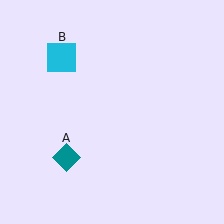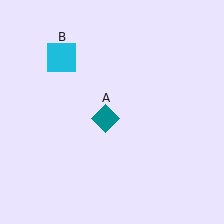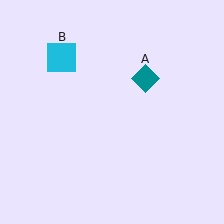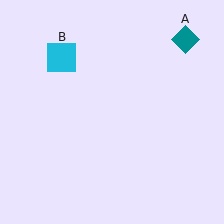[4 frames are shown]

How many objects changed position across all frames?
1 object changed position: teal diamond (object A).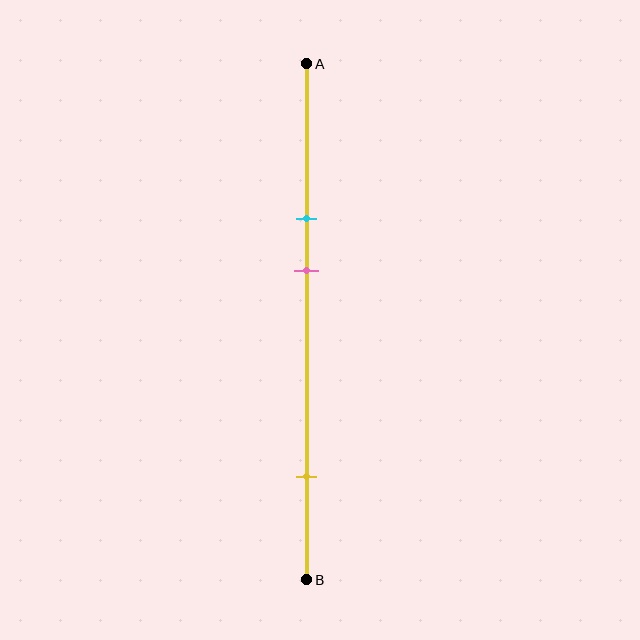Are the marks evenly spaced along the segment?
No, the marks are not evenly spaced.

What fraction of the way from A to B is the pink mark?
The pink mark is approximately 40% (0.4) of the way from A to B.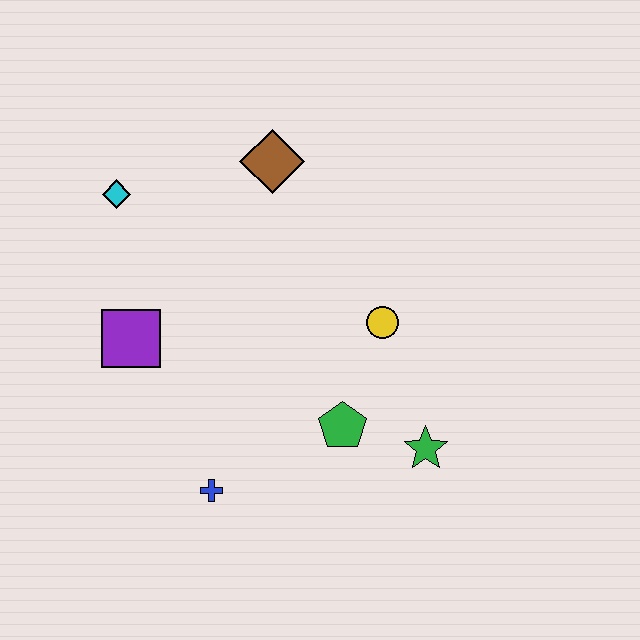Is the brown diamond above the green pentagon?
Yes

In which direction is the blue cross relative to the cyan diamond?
The blue cross is below the cyan diamond.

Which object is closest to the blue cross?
The green pentagon is closest to the blue cross.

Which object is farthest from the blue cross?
The brown diamond is farthest from the blue cross.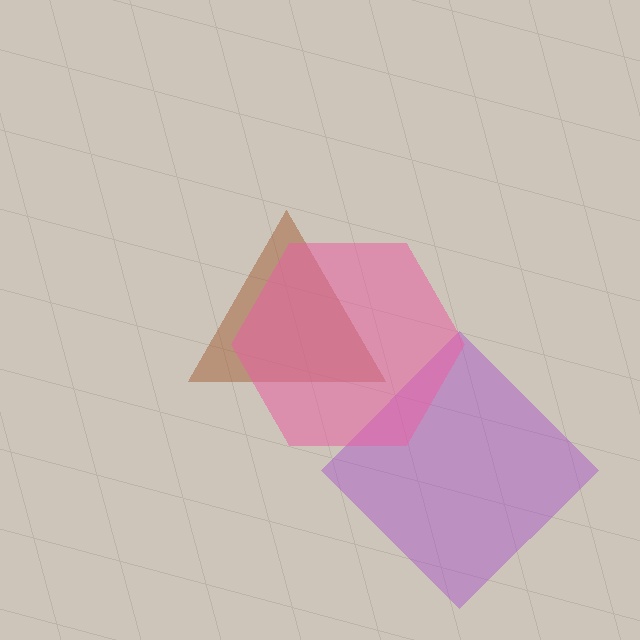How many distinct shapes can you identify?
There are 3 distinct shapes: a purple diamond, a brown triangle, a pink hexagon.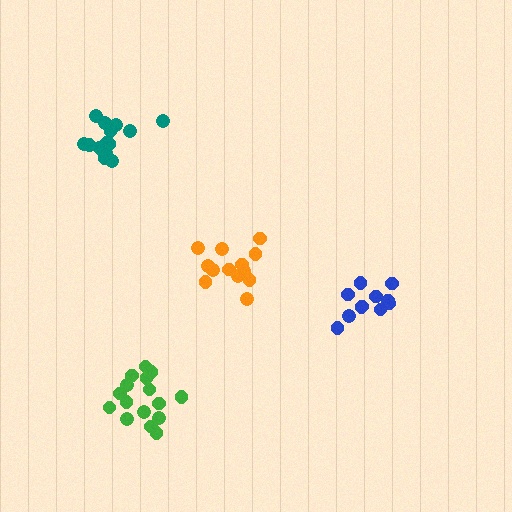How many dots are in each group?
Group 1: 14 dots, Group 2: 14 dots, Group 3: 11 dots, Group 4: 16 dots (55 total).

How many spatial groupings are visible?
There are 4 spatial groupings.